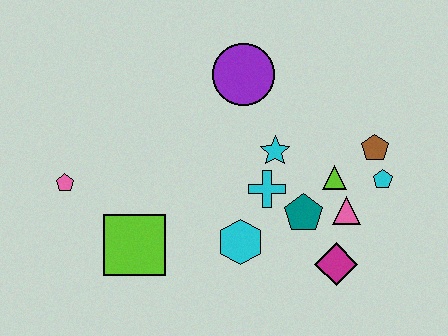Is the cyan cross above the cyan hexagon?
Yes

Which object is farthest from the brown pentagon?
The pink pentagon is farthest from the brown pentagon.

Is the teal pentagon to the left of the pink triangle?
Yes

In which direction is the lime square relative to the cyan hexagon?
The lime square is to the left of the cyan hexagon.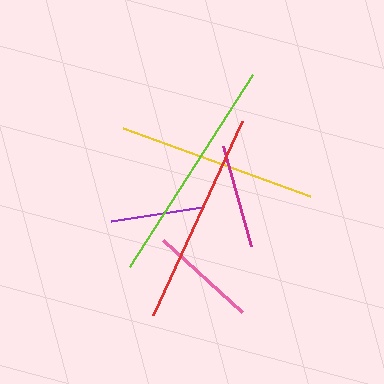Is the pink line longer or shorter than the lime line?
The lime line is longer than the pink line.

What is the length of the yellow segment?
The yellow segment is approximately 199 pixels long.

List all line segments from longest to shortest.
From longest to shortest: lime, red, yellow, pink, magenta, purple.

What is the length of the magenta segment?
The magenta segment is approximately 104 pixels long.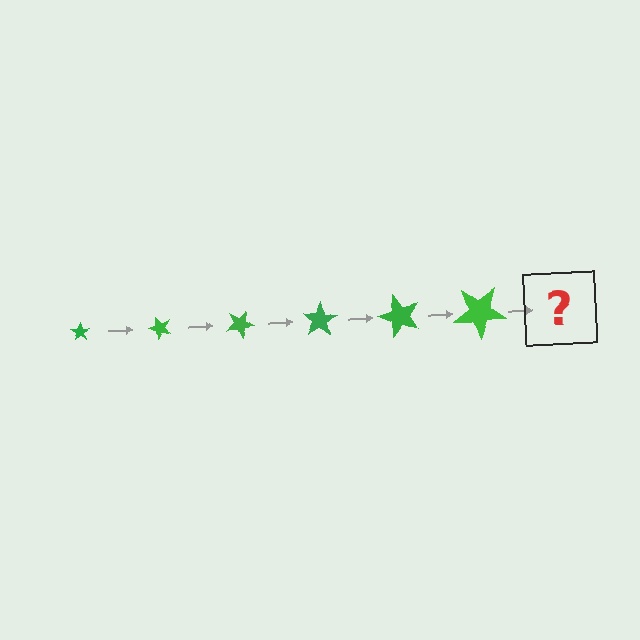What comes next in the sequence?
The next element should be a star, larger than the previous one and rotated 300 degrees from the start.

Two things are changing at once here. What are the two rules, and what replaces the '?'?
The two rules are that the star grows larger each step and it rotates 50 degrees each step. The '?' should be a star, larger than the previous one and rotated 300 degrees from the start.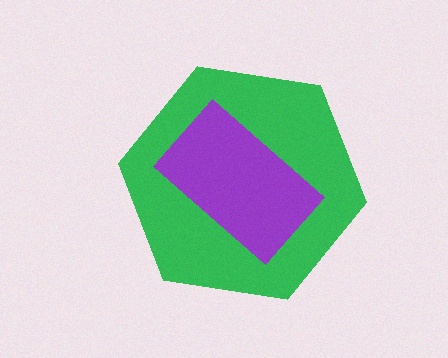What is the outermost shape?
The green hexagon.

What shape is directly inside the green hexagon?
The purple rectangle.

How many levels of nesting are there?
2.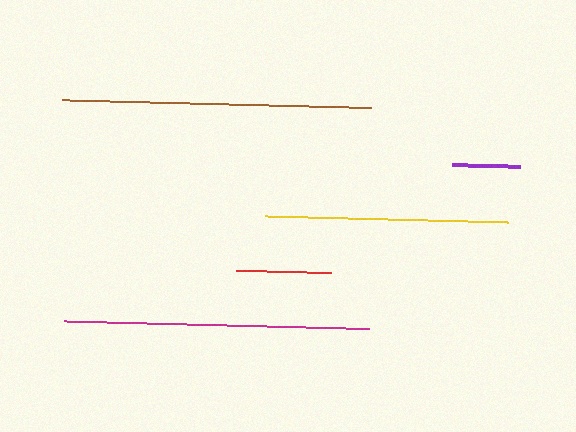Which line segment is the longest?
The brown line is the longest at approximately 309 pixels.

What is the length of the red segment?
The red segment is approximately 95 pixels long.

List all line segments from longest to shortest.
From longest to shortest: brown, magenta, yellow, red, purple.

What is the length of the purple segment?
The purple segment is approximately 68 pixels long.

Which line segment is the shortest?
The purple line is the shortest at approximately 68 pixels.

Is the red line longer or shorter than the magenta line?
The magenta line is longer than the red line.